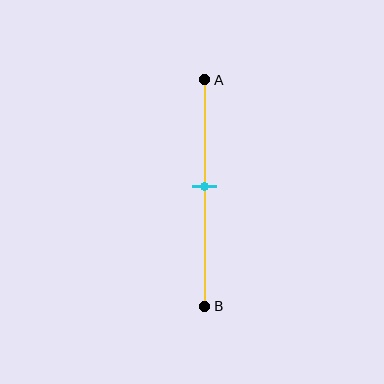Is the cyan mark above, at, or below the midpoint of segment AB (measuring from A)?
The cyan mark is approximately at the midpoint of segment AB.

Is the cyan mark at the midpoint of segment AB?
Yes, the mark is approximately at the midpoint.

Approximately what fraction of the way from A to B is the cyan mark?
The cyan mark is approximately 45% of the way from A to B.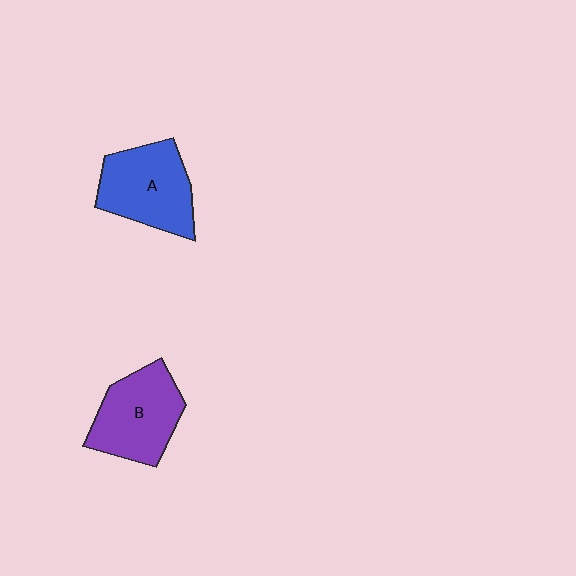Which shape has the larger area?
Shape A (blue).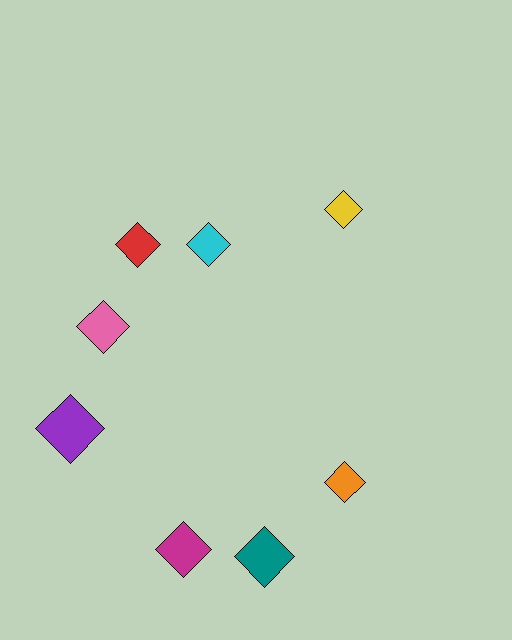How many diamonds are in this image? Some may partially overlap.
There are 8 diamonds.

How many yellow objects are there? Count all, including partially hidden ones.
There is 1 yellow object.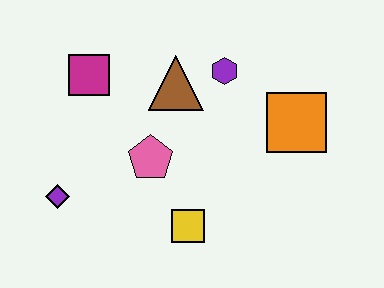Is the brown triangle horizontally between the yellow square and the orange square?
No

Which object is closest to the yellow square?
The pink pentagon is closest to the yellow square.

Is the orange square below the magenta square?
Yes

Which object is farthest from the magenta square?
The orange square is farthest from the magenta square.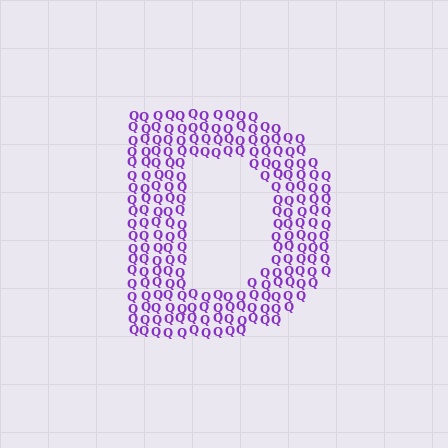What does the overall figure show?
The overall figure shows the letter D.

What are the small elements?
The small elements are letter Q's.